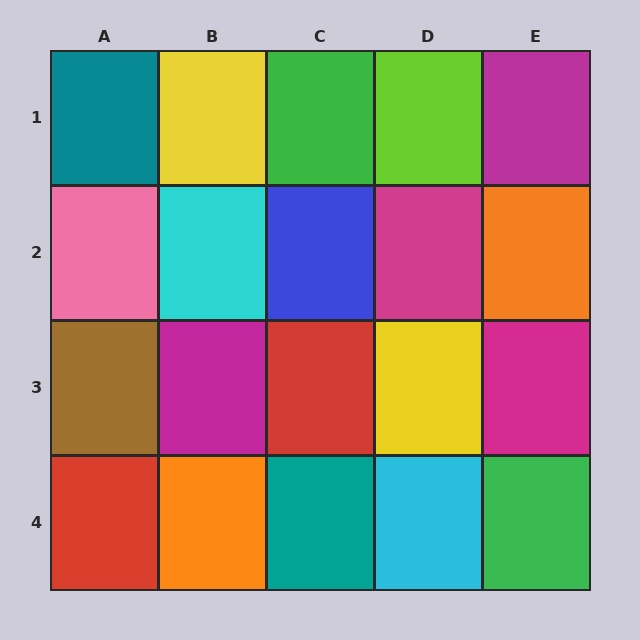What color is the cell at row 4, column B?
Orange.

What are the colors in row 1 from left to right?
Teal, yellow, green, lime, magenta.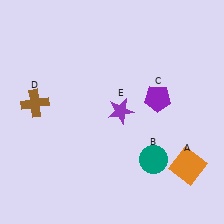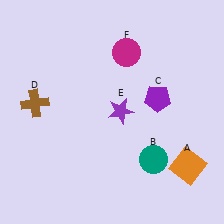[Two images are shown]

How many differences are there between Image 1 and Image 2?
There is 1 difference between the two images.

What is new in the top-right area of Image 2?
A magenta circle (F) was added in the top-right area of Image 2.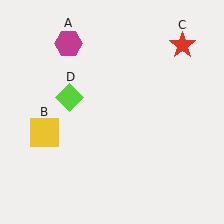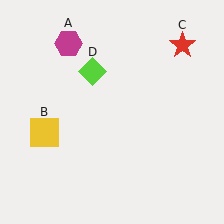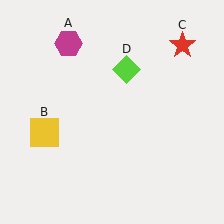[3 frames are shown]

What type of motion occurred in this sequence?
The lime diamond (object D) rotated clockwise around the center of the scene.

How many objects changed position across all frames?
1 object changed position: lime diamond (object D).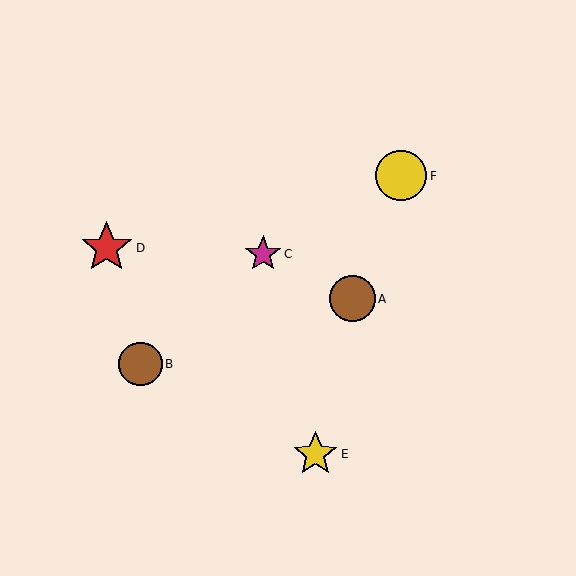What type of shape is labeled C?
Shape C is a magenta star.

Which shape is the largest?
The red star (labeled D) is the largest.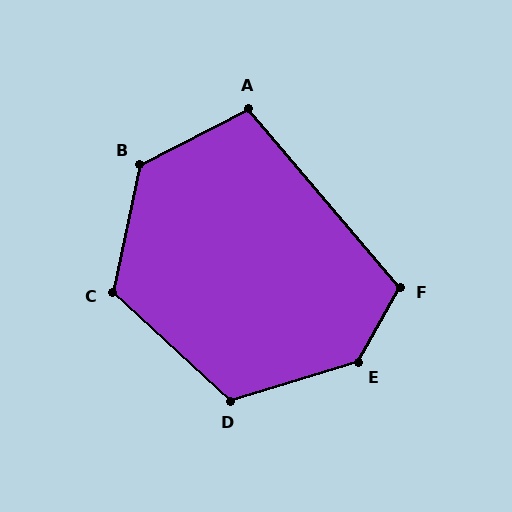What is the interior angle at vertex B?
Approximately 129 degrees (obtuse).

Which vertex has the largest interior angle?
E, at approximately 136 degrees.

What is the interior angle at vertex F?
Approximately 111 degrees (obtuse).